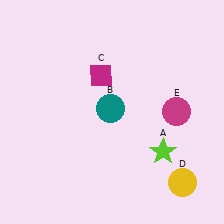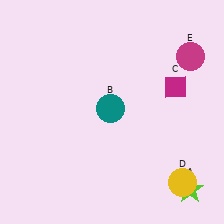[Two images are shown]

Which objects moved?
The objects that moved are: the lime star (A), the magenta diamond (C), the magenta circle (E).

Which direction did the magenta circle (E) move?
The magenta circle (E) moved up.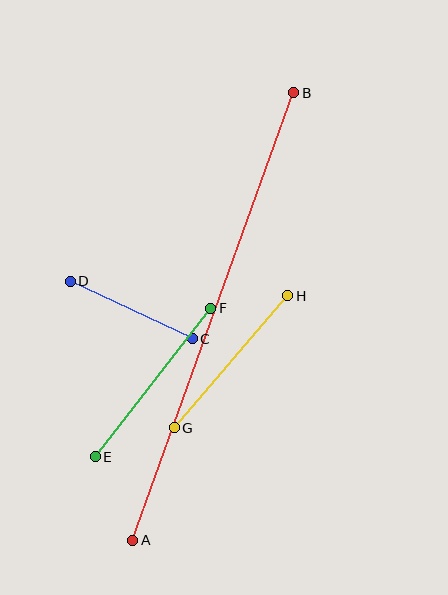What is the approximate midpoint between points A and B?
The midpoint is at approximately (213, 317) pixels.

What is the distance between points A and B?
The distance is approximately 475 pixels.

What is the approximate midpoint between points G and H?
The midpoint is at approximately (231, 362) pixels.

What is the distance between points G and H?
The distance is approximately 175 pixels.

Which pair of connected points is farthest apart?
Points A and B are farthest apart.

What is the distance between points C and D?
The distance is approximately 135 pixels.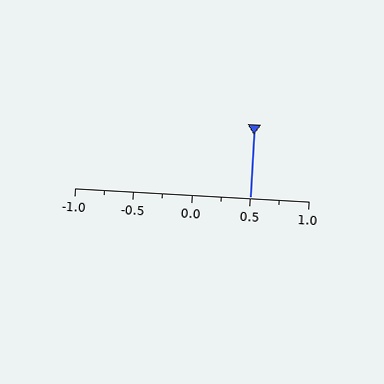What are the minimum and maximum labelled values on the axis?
The axis runs from -1.0 to 1.0.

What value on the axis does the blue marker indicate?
The marker indicates approximately 0.5.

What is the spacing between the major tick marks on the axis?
The major ticks are spaced 0.5 apart.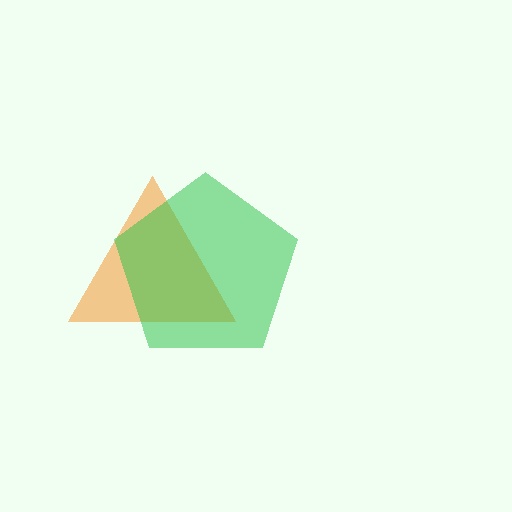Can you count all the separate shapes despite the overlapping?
Yes, there are 2 separate shapes.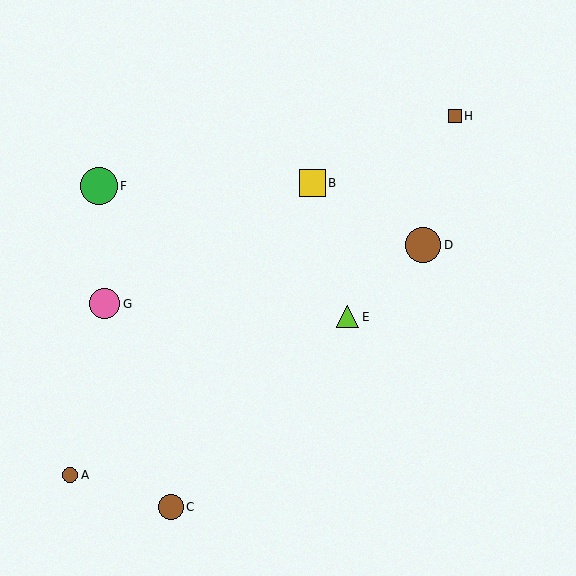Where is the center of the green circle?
The center of the green circle is at (99, 186).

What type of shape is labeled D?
Shape D is a brown circle.